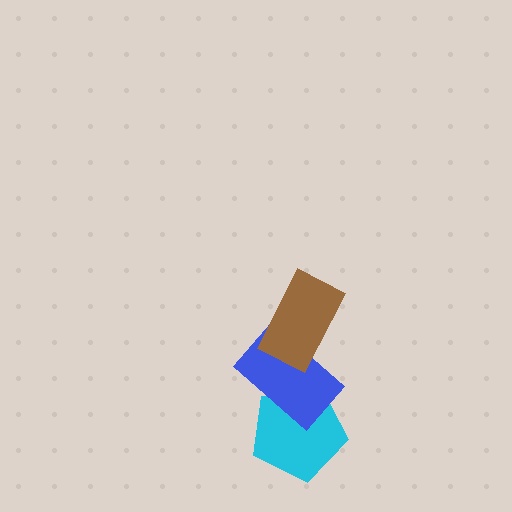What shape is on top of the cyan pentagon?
The blue rectangle is on top of the cyan pentagon.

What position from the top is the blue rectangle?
The blue rectangle is 2nd from the top.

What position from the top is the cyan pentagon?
The cyan pentagon is 3rd from the top.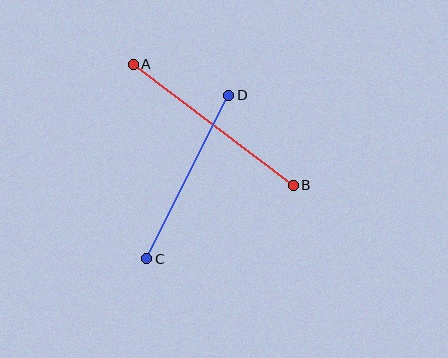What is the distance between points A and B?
The distance is approximately 201 pixels.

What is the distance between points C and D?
The distance is approximately 183 pixels.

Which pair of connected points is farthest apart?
Points A and B are farthest apart.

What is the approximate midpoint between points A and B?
The midpoint is at approximately (213, 125) pixels.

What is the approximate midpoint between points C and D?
The midpoint is at approximately (188, 177) pixels.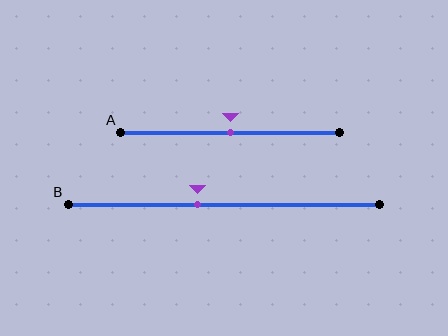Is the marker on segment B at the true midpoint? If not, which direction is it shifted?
No, the marker on segment B is shifted to the left by about 9% of the segment length.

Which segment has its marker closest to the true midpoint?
Segment A has its marker closest to the true midpoint.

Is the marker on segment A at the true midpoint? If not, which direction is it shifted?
Yes, the marker on segment A is at the true midpoint.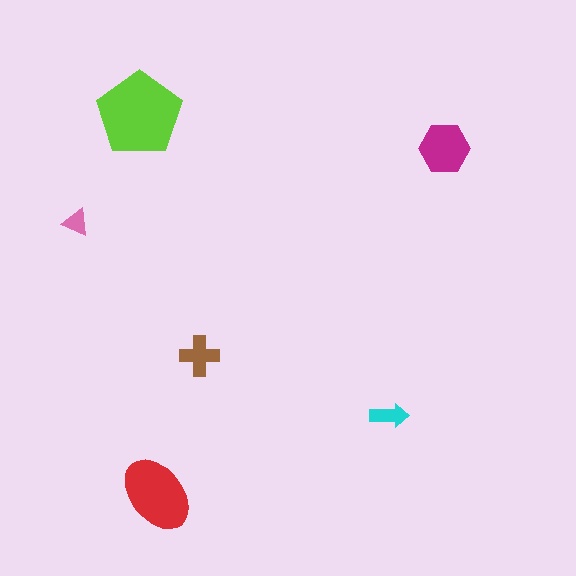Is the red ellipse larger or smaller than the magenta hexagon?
Larger.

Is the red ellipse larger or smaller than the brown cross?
Larger.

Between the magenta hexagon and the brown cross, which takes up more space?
The magenta hexagon.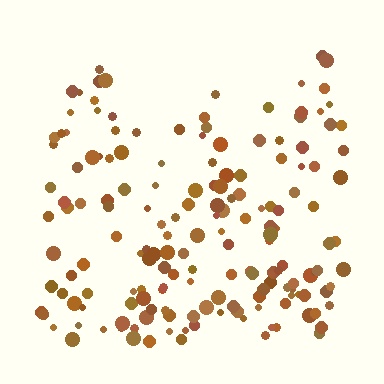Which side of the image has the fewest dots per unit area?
The top.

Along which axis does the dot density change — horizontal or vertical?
Vertical.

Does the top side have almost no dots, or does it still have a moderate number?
Still a moderate number, just noticeably fewer than the bottom.